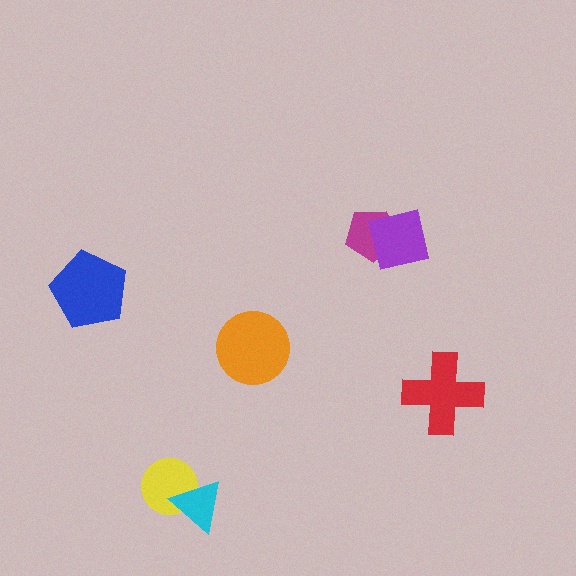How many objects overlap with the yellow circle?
1 object overlaps with the yellow circle.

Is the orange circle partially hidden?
No, no other shape covers it.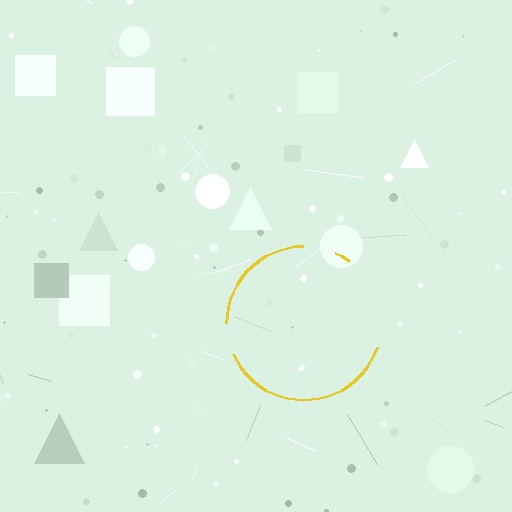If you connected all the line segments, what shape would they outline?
They would outline a circle.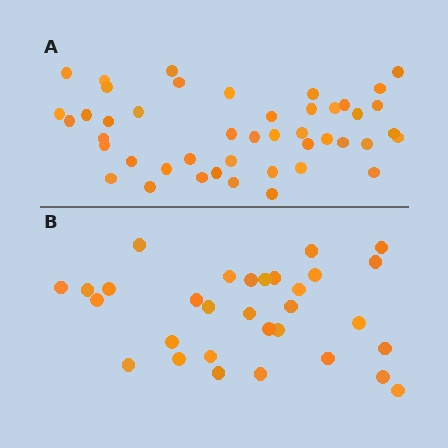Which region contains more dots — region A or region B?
Region A (the top region) has more dots.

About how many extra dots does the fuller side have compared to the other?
Region A has approximately 15 more dots than region B.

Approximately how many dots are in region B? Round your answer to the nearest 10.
About 30 dots. (The exact count is 31, which rounds to 30.)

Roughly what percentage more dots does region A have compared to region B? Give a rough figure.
About 45% more.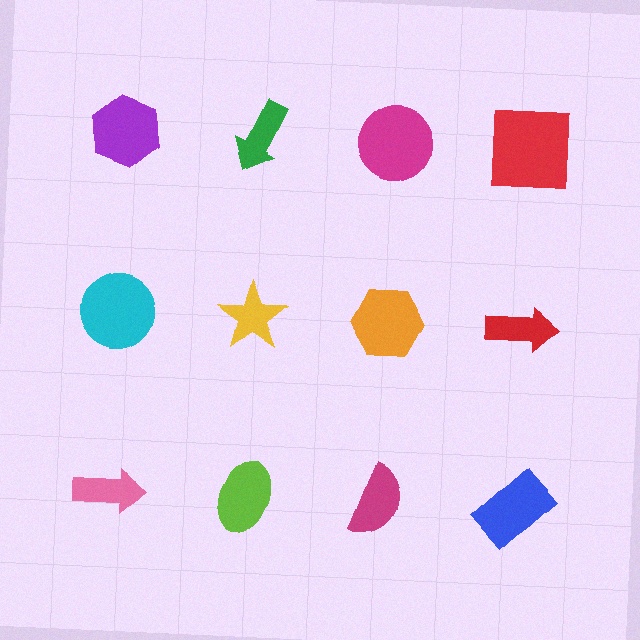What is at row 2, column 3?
An orange hexagon.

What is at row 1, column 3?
A magenta circle.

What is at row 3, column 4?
A blue rectangle.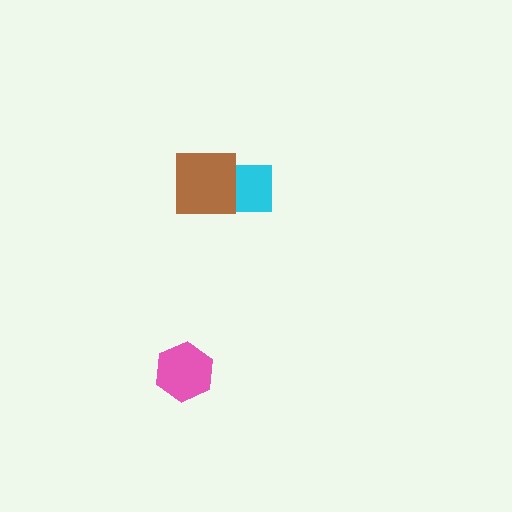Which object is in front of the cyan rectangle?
The brown square is in front of the cyan rectangle.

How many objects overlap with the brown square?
1 object overlaps with the brown square.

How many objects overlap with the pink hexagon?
0 objects overlap with the pink hexagon.